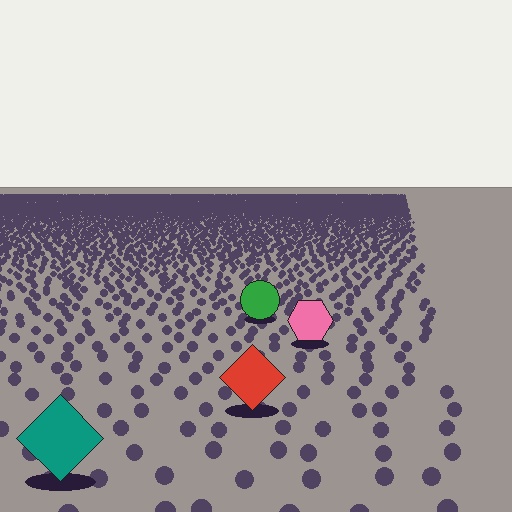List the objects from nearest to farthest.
From nearest to farthest: the teal diamond, the red diamond, the pink hexagon, the green circle.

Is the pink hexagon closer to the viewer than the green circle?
Yes. The pink hexagon is closer — you can tell from the texture gradient: the ground texture is coarser near it.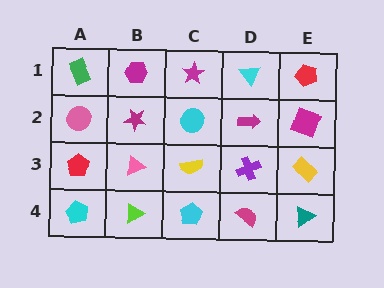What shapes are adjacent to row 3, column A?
A pink circle (row 2, column A), a cyan pentagon (row 4, column A), a pink triangle (row 3, column B).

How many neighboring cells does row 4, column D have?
3.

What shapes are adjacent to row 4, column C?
A yellow semicircle (row 3, column C), a lime triangle (row 4, column B), a magenta semicircle (row 4, column D).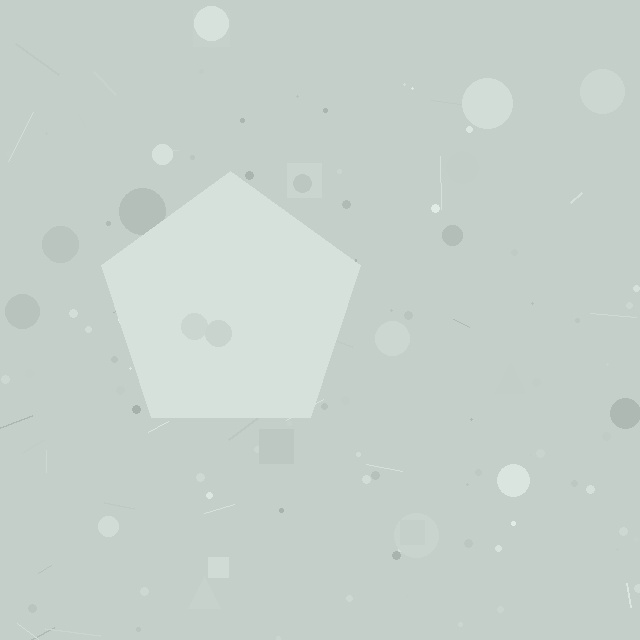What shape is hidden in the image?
A pentagon is hidden in the image.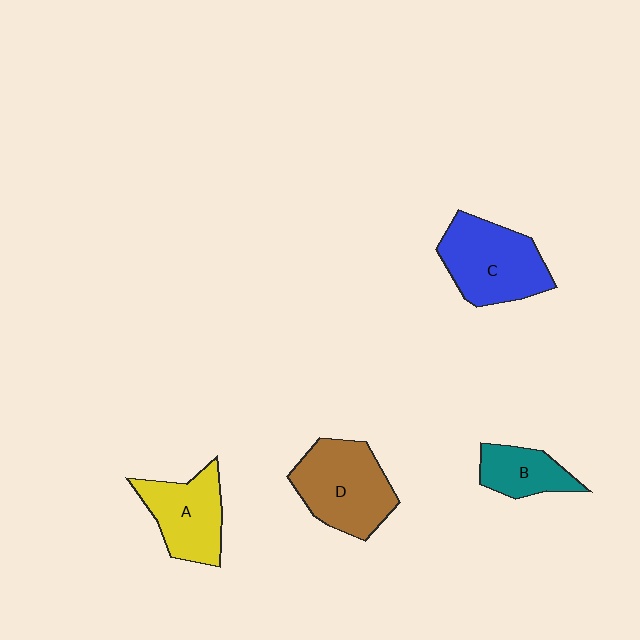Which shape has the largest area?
Shape D (brown).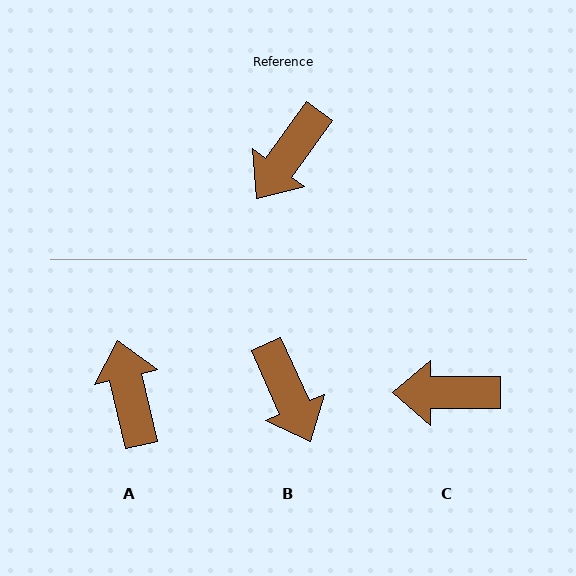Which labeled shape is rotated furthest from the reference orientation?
A, about 130 degrees away.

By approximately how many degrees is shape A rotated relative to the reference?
Approximately 130 degrees clockwise.